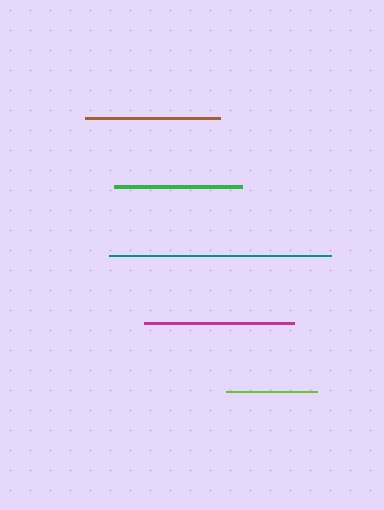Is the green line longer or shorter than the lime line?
The green line is longer than the lime line.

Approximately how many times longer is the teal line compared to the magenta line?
The teal line is approximately 1.5 times the length of the magenta line.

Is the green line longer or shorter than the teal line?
The teal line is longer than the green line.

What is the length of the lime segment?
The lime segment is approximately 91 pixels long.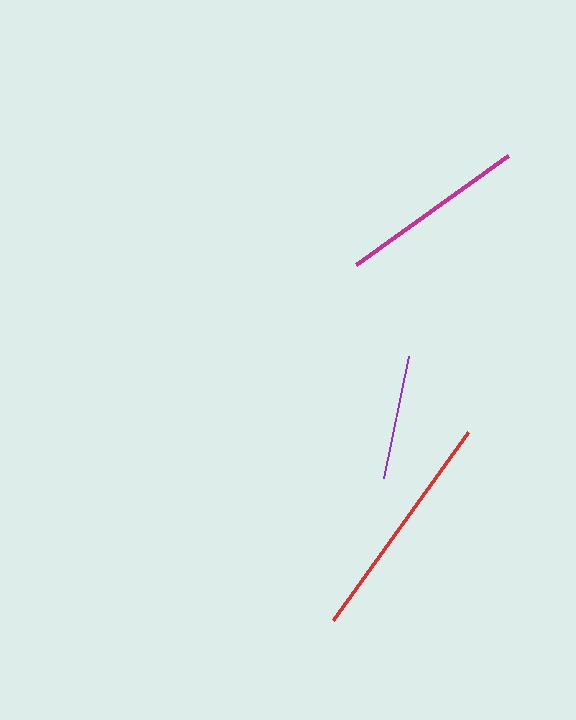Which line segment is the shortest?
The purple line is the shortest at approximately 124 pixels.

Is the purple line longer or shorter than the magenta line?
The magenta line is longer than the purple line.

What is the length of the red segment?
The red segment is approximately 231 pixels long.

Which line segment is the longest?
The red line is the longest at approximately 231 pixels.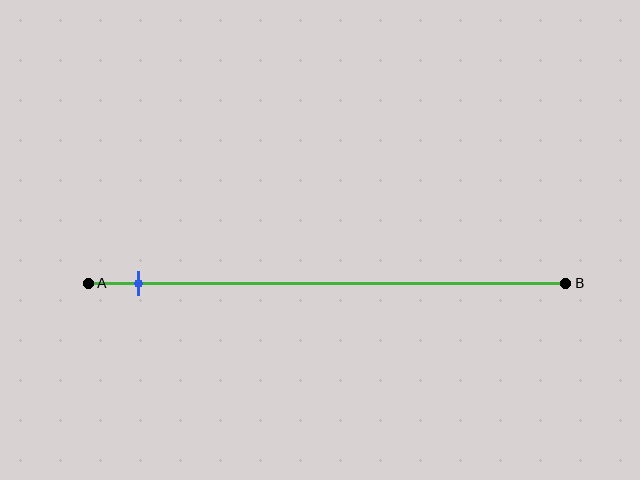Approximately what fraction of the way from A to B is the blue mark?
The blue mark is approximately 10% of the way from A to B.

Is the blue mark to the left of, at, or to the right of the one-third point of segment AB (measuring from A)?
The blue mark is to the left of the one-third point of segment AB.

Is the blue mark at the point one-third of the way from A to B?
No, the mark is at about 10% from A, not at the 33% one-third point.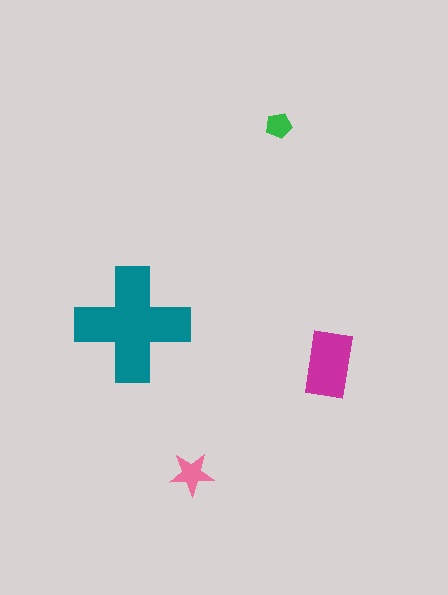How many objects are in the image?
There are 4 objects in the image.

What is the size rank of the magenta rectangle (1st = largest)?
2nd.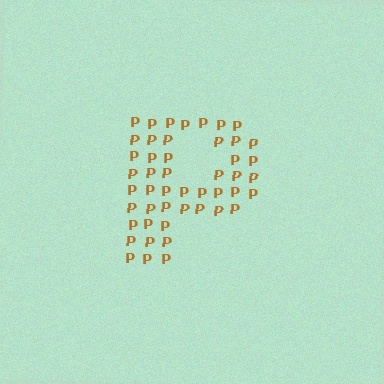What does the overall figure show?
The overall figure shows the letter P.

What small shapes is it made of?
It is made of small letter P's.